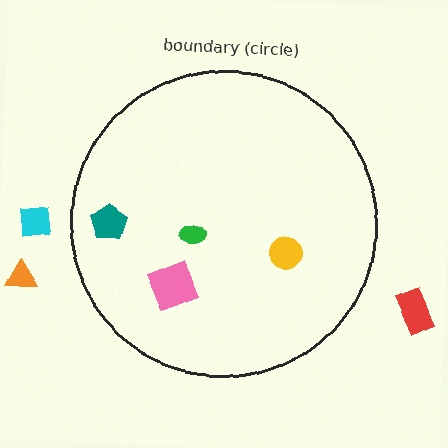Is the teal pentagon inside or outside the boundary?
Inside.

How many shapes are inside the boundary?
4 inside, 3 outside.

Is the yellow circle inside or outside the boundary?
Inside.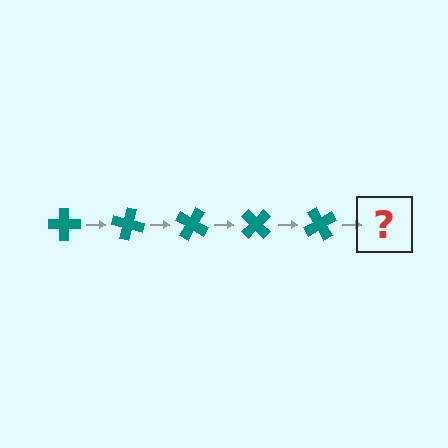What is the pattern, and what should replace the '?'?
The pattern is that the cross rotates 15 degrees each step. The '?' should be a teal cross rotated 75 degrees.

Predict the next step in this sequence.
The next step is a teal cross rotated 75 degrees.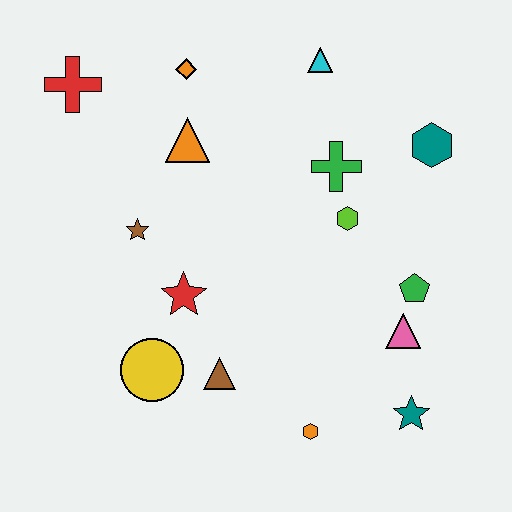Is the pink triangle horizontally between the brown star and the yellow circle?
No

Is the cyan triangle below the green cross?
No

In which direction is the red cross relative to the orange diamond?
The red cross is to the left of the orange diamond.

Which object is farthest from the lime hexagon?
The red cross is farthest from the lime hexagon.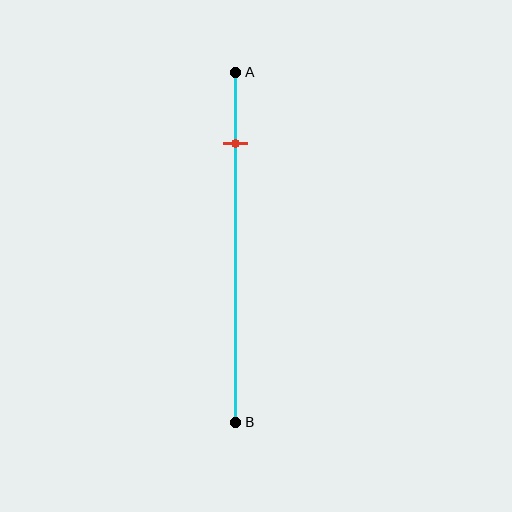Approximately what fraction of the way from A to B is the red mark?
The red mark is approximately 20% of the way from A to B.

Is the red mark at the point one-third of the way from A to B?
No, the mark is at about 20% from A, not at the 33% one-third point.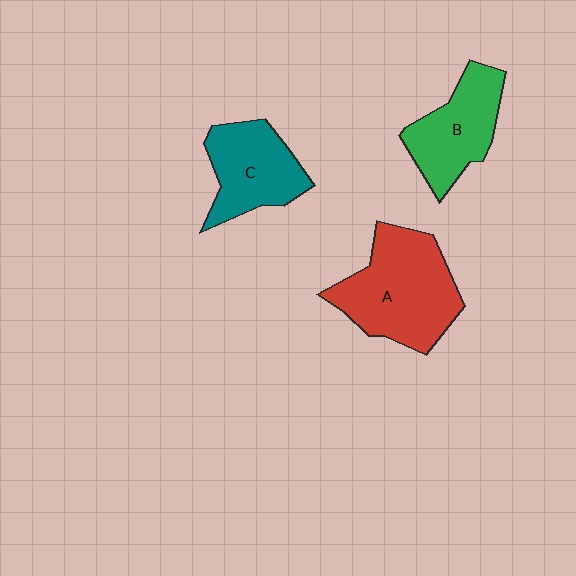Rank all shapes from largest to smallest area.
From largest to smallest: A (red), B (green), C (teal).